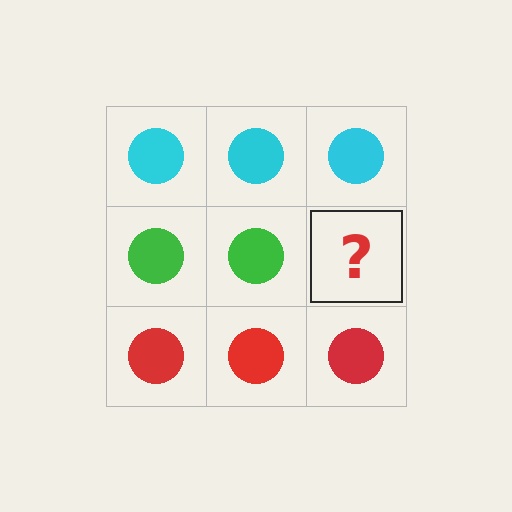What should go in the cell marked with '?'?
The missing cell should contain a green circle.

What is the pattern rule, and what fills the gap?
The rule is that each row has a consistent color. The gap should be filled with a green circle.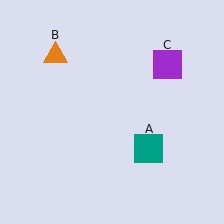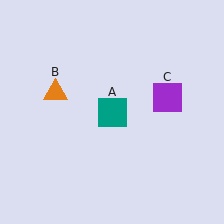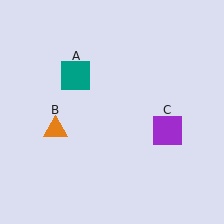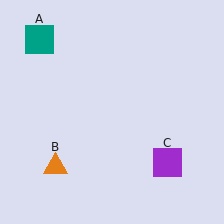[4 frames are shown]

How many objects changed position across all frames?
3 objects changed position: teal square (object A), orange triangle (object B), purple square (object C).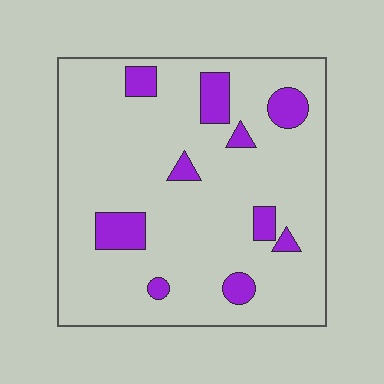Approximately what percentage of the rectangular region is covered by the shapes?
Approximately 15%.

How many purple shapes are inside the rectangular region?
10.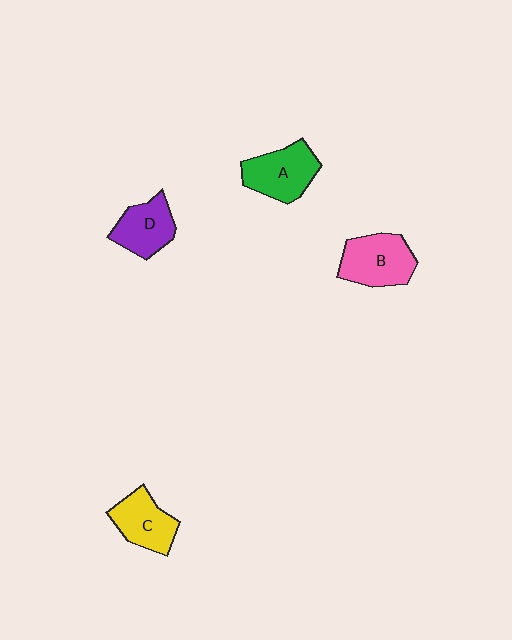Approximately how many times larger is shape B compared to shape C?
Approximately 1.2 times.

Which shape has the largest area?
Shape B (pink).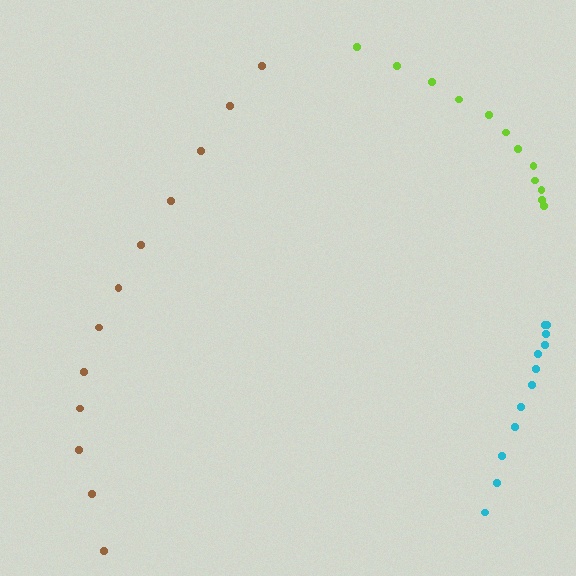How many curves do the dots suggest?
There are 3 distinct paths.